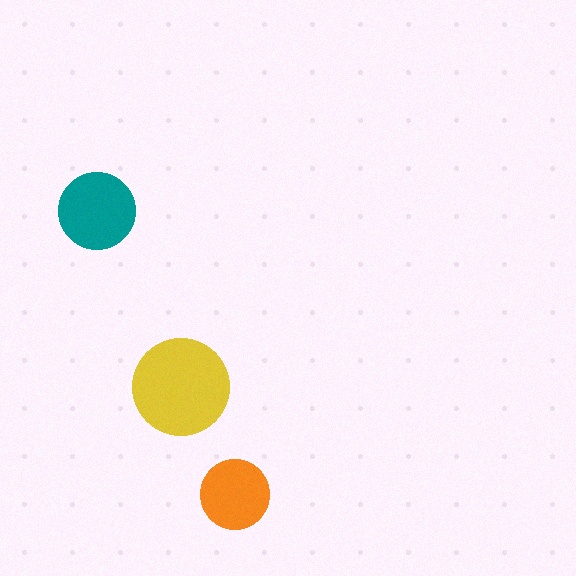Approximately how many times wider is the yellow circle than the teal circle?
About 1.5 times wider.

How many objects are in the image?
There are 3 objects in the image.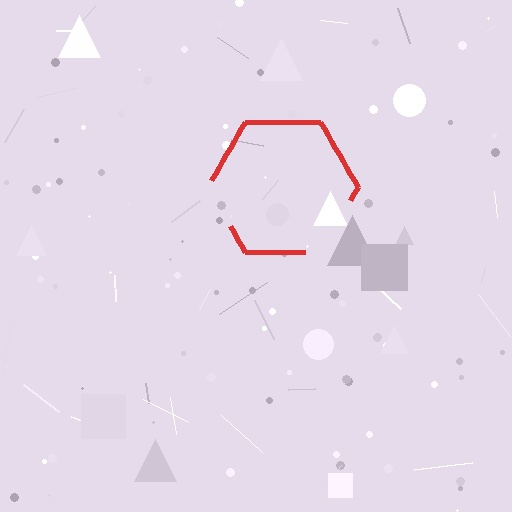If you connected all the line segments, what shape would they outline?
They would outline a hexagon.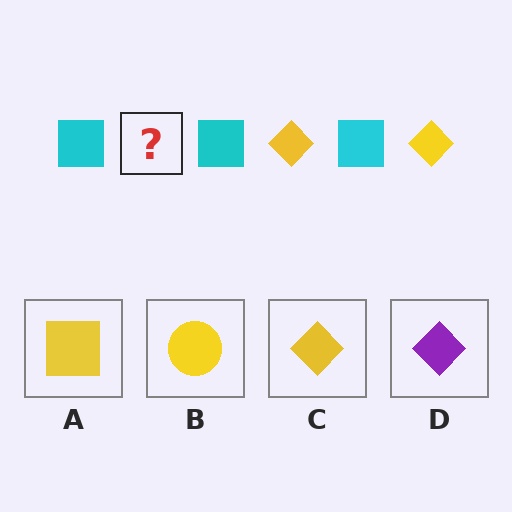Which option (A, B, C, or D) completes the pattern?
C.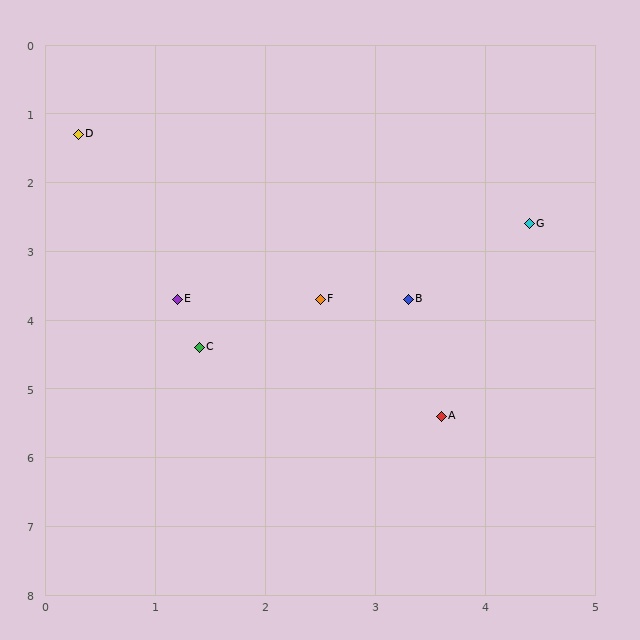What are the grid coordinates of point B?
Point B is at approximately (3.3, 3.7).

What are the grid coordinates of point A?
Point A is at approximately (3.6, 5.4).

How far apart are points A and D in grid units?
Points A and D are about 5.3 grid units apart.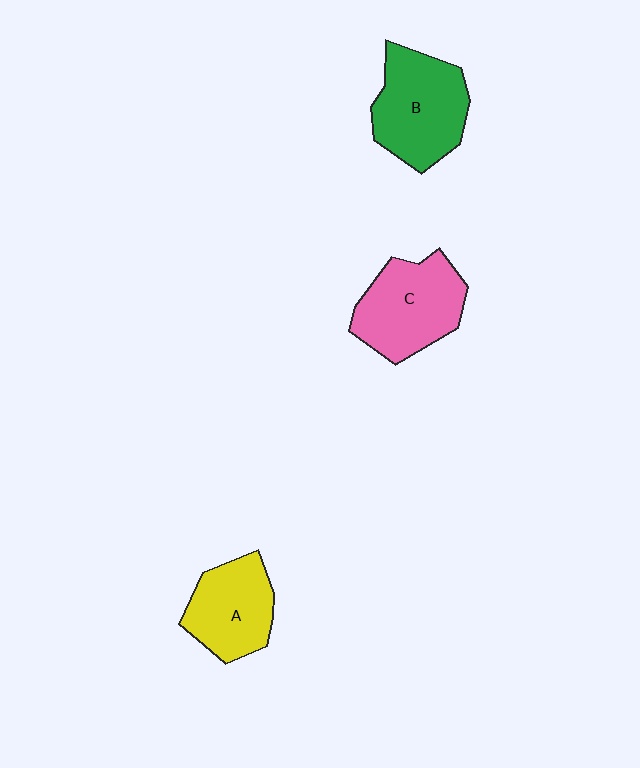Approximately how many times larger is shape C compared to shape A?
Approximately 1.2 times.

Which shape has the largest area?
Shape B (green).